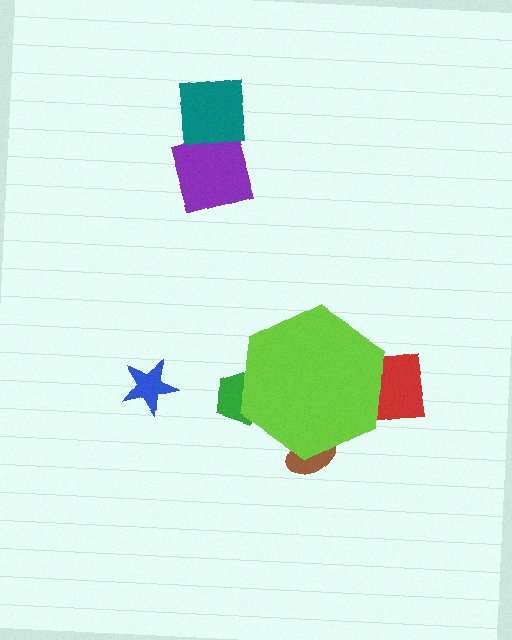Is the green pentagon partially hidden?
Yes, the green pentagon is partially hidden behind the lime hexagon.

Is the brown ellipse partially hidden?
Yes, the brown ellipse is partially hidden behind the lime hexagon.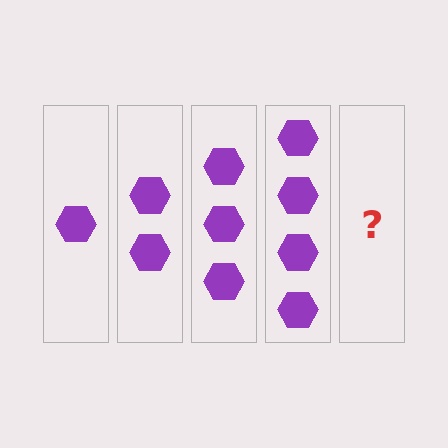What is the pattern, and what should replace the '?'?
The pattern is that each step adds one more hexagon. The '?' should be 5 hexagons.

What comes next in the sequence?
The next element should be 5 hexagons.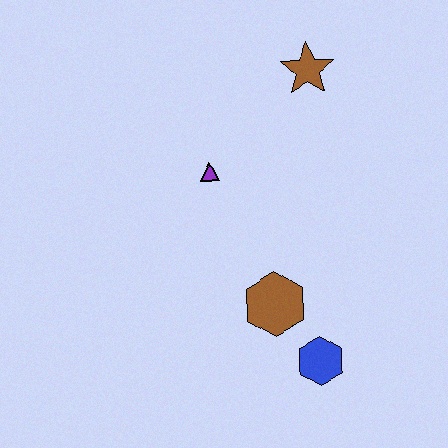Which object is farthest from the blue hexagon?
The brown star is farthest from the blue hexagon.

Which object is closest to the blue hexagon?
The brown hexagon is closest to the blue hexagon.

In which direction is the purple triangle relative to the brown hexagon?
The purple triangle is above the brown hexagon.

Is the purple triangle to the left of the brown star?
Yes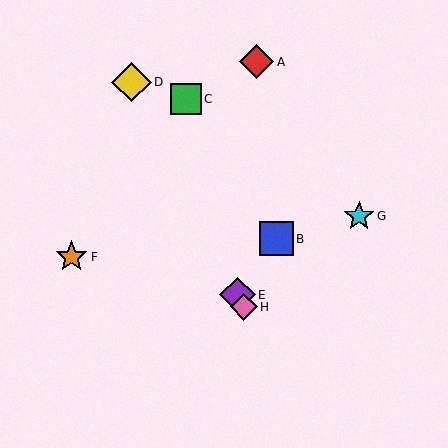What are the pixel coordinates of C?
Object C is at (186, 99).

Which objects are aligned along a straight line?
Objects D, E, H are aligned along a straight line.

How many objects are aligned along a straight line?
3 objects (D, E, H) are aligned along a straight line.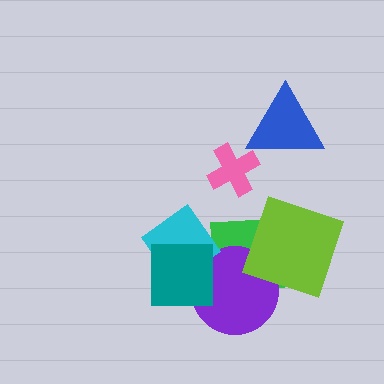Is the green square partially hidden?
Yes, it is partially covered by another shape.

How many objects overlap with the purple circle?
3 objects overlap with the purple circle.